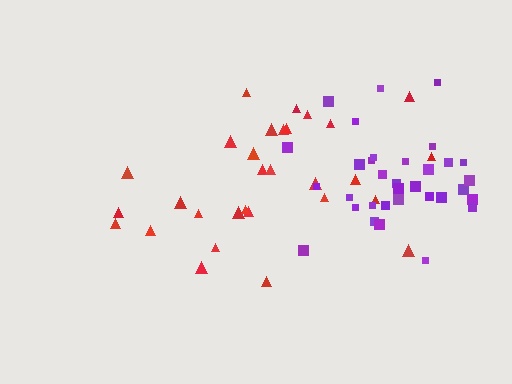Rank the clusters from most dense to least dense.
purple, red.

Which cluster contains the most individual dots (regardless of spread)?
Purple (33).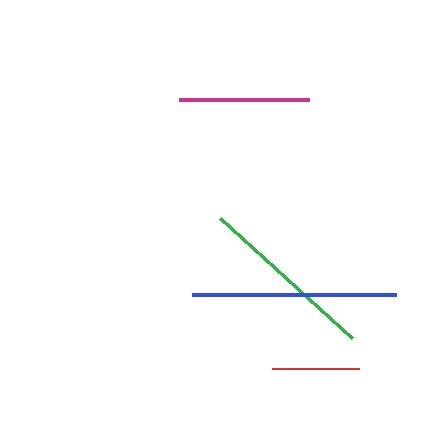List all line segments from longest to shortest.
From longest to shortest: blue, green, magenta, red.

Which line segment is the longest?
The blue line is the longest at approximately 204 pixels.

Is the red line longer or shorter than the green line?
The green line is longer than the red line.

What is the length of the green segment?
The green segment is approximately 179 pixels long.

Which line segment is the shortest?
The red line is the shortest at approximately 88 pixels.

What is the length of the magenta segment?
The magenta segment is approximately 130 pixels long.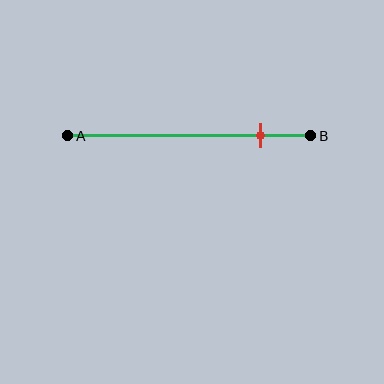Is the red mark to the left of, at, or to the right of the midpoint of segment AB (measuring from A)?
The red mark is to the right of the midpoint of segment AB.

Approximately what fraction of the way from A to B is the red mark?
The red mark is approximately 80% of the way from A to B.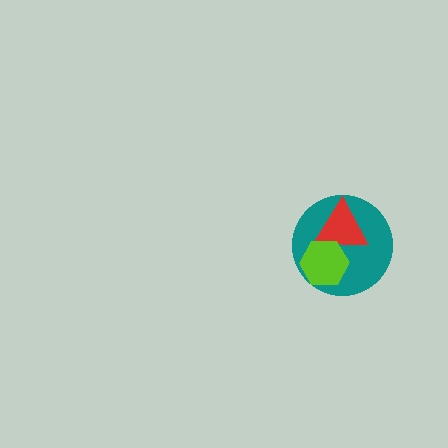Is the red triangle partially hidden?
Yes, it is partially covered by another shape.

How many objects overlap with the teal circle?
2 objects overlap with the teal circle.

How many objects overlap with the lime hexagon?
2 objects overlap with the lime hexagon.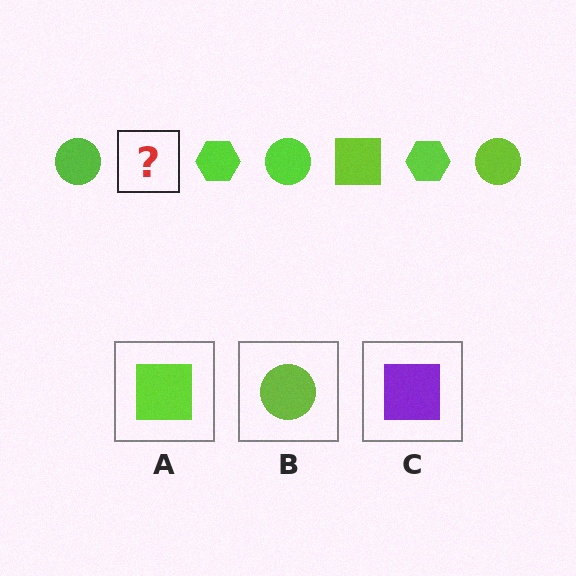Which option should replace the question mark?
Option A.